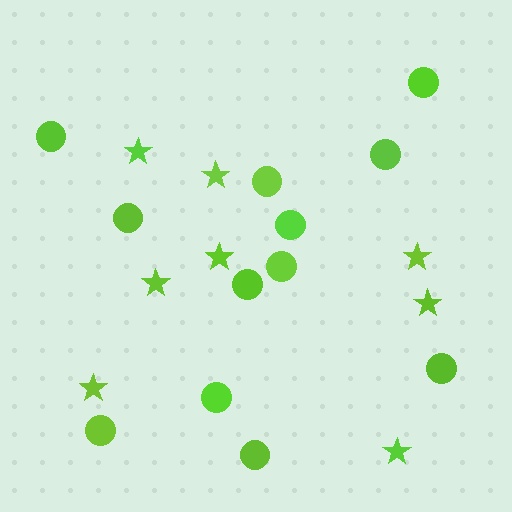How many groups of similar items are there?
There are 2 groups: one group of circles (12) and one group of stars (8).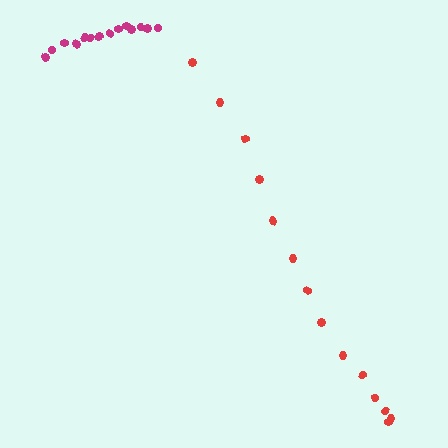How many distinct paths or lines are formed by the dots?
There are 2 distinct paths.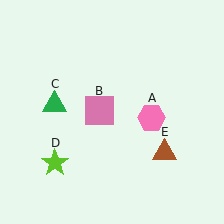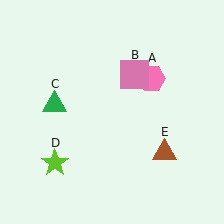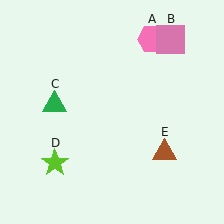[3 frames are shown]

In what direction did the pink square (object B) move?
The pink square (object B) moved up and to the right.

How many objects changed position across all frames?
2 objects changed position: pink hexagon (object A), pink square (object B).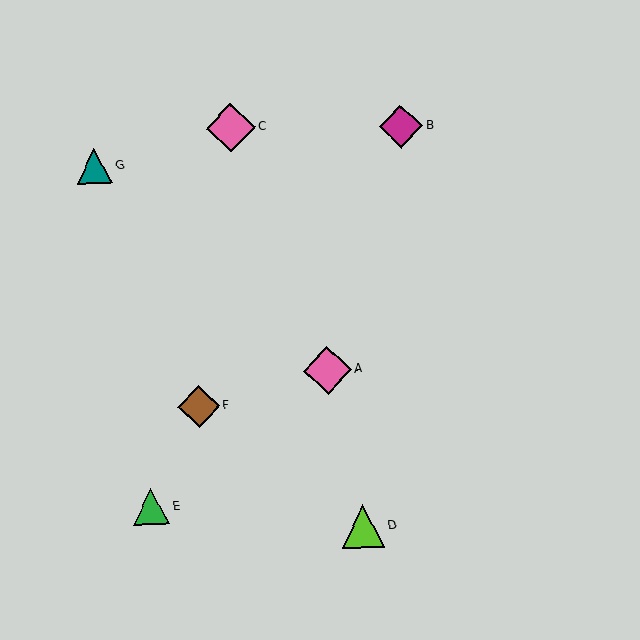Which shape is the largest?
The pink diamond (labeled C) is the largest.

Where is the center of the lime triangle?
The center of the lime triangle is at (363, 526).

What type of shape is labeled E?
Shape E is a green triangle.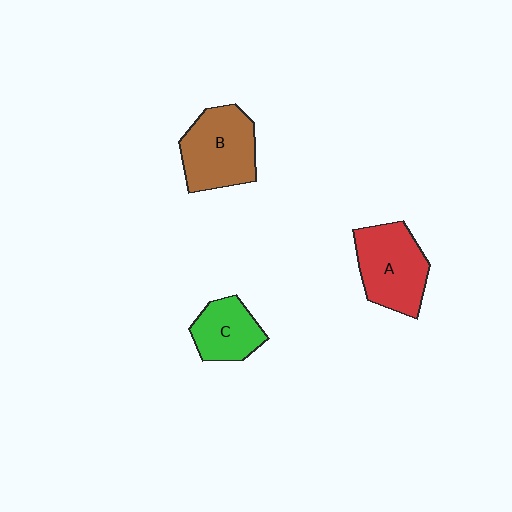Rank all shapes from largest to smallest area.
From largest to smallest: B (brown), A (red), C (green).